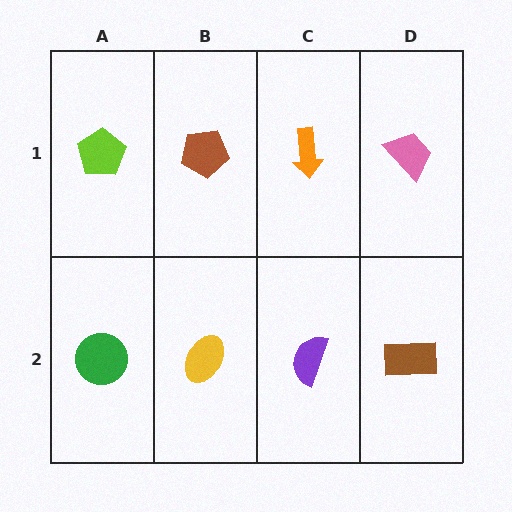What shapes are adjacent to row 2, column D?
A pink trapezoid (row 1, column D), a purple semicircle (row 2, column C).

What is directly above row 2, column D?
A pink trapezoid.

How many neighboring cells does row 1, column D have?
2.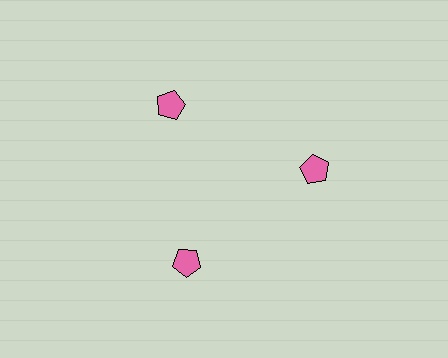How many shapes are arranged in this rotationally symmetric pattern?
There are 3 shapes, arranged in 3 groups of 1.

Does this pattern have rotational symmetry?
Yes, this pattern has 3-fold rotational symmetry. It looks the same after rotating 120 degrees around the center.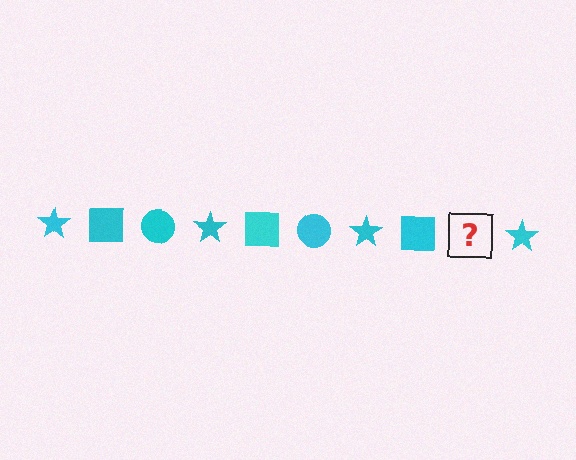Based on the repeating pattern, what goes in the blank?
The blank should be a cyan circle.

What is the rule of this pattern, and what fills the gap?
The rule is that the pattern cycles through star, square, circle shapes in cyan. The gap should be filled with a cyan circle.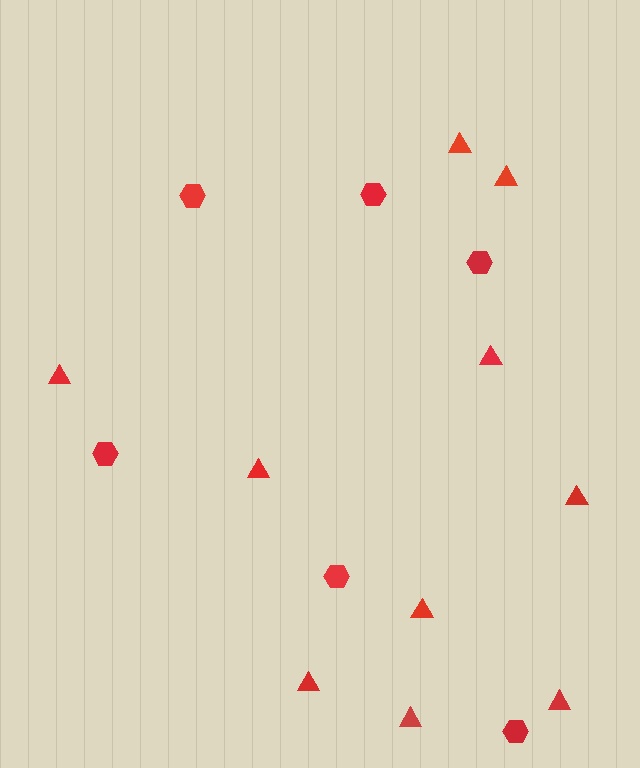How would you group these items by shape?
There are 2 groups: one group of hexagons (6) and one group of triangles (10).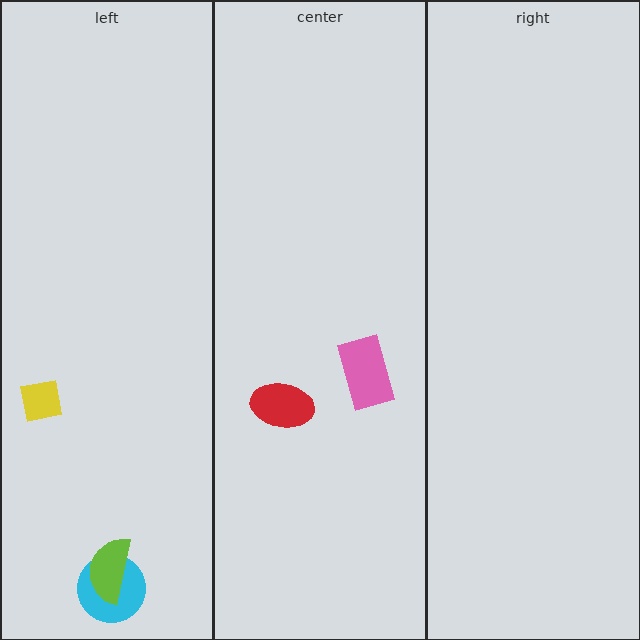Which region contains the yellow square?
The left region.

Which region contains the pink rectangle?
The center region.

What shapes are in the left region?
The cyan circle, the yellow square, the lime semicircle.